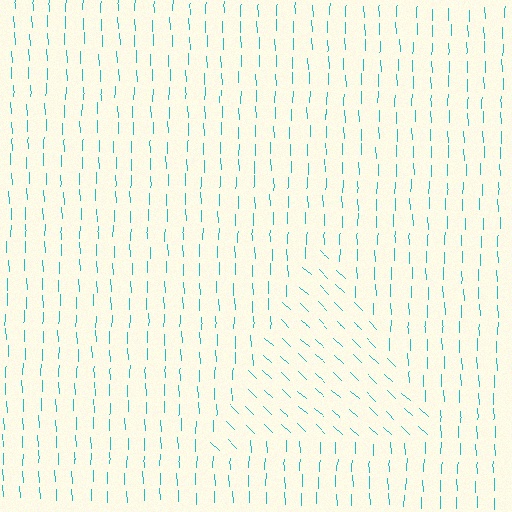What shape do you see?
I see a triangle.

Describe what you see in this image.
The image is filled with small cyan line segments. A triangle region in the image has lines oriented differently from the surrounding lines, creating a visible texture boundary.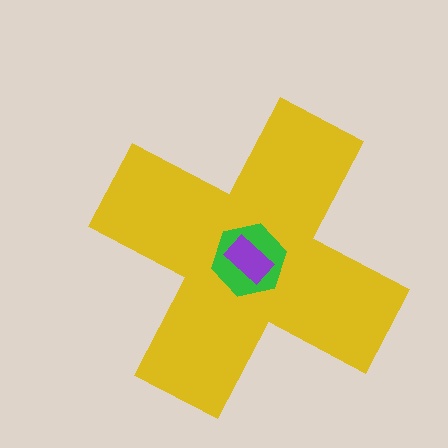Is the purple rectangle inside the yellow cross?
Yes.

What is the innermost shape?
The purple rectangle.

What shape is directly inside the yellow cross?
The green hexagon.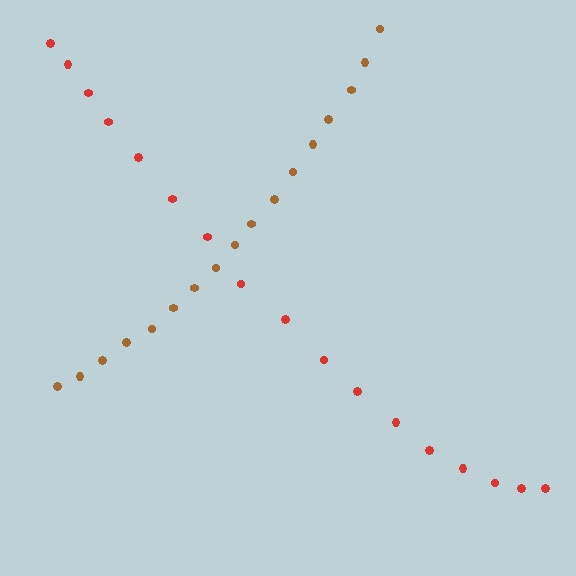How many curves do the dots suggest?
There are 2 distinct paths.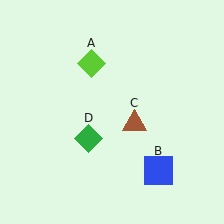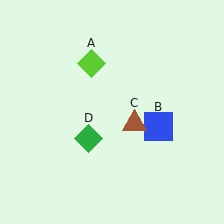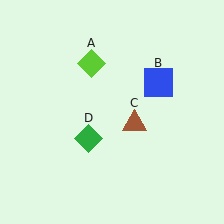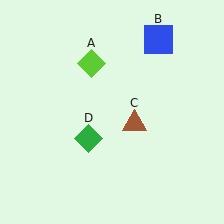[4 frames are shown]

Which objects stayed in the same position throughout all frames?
Lime diamond (object A) and brown triangle (object C) and green diamond (object D) remained stationary.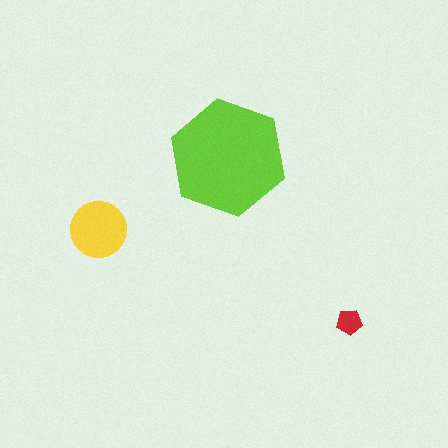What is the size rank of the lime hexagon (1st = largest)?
1st.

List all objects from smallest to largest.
The red pentagon, the yellow circle, the lime hexagon.